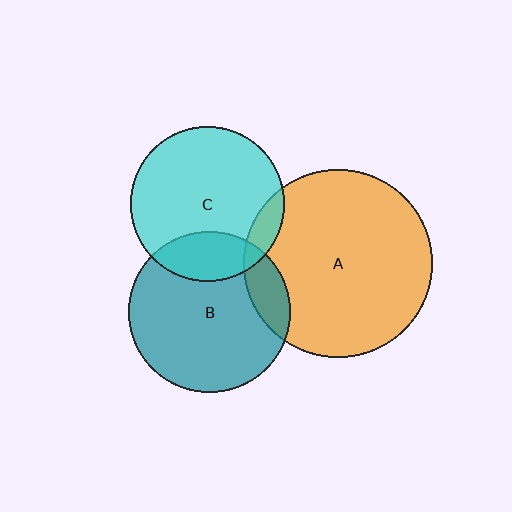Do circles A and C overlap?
Yes.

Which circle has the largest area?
Circle A (orange).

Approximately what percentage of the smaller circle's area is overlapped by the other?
Approximately 10%.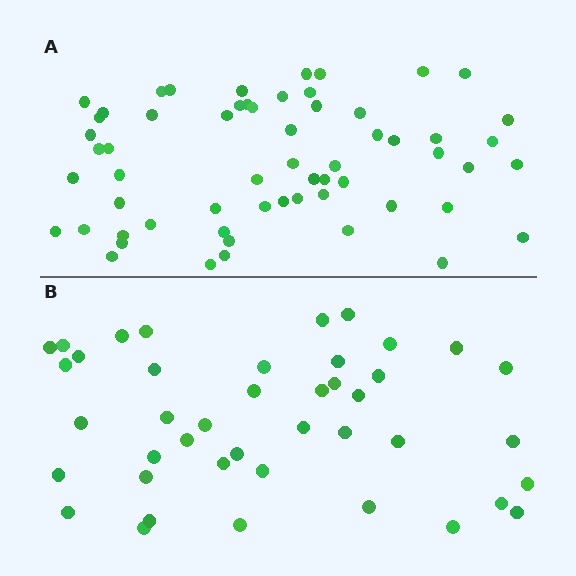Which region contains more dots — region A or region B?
Region A (the top region) has more dots.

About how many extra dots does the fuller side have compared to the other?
Region A has approximately 20 more dots than region B.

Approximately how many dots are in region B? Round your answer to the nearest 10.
About 40 dots. (The exact count is 42, which rounds to 40.)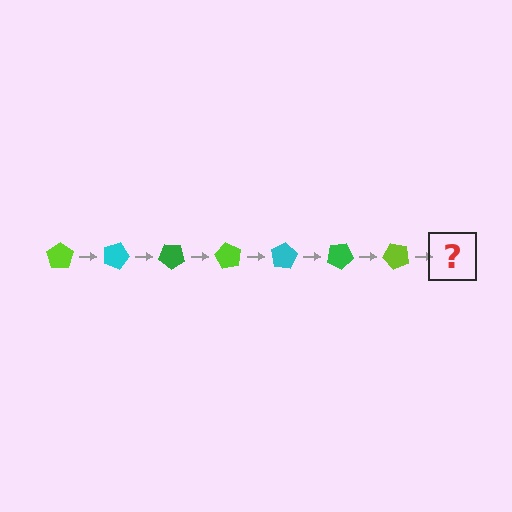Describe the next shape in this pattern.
It should be a cyan pentagon, rotated 140 degrees from the start.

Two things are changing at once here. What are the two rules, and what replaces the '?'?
The two rules are that it rotates 20 degrees each step and the color cycles through lime, cyan, and green. The '?' should be a cyan pentagon, rotated 140 degrees from the start.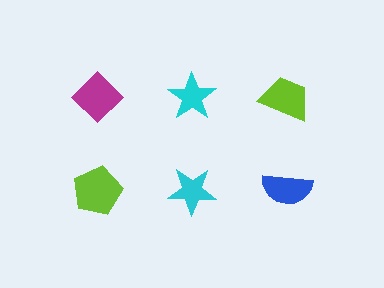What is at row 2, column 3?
A blue semicircle.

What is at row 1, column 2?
A cyan star.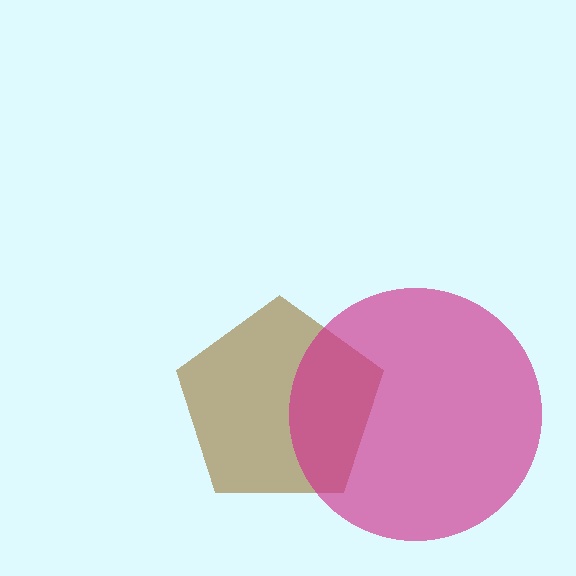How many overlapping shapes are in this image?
There are 2 overlapping shapes in the image.